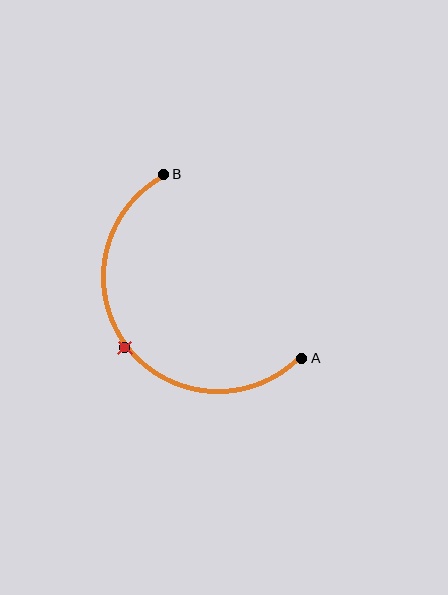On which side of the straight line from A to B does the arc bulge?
The arc bulges below and to the left of the straight line connecting A and B.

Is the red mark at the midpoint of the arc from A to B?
Yes. The red mark lies on the arc at equal arc-length from both A and B — it is the arc midpoint.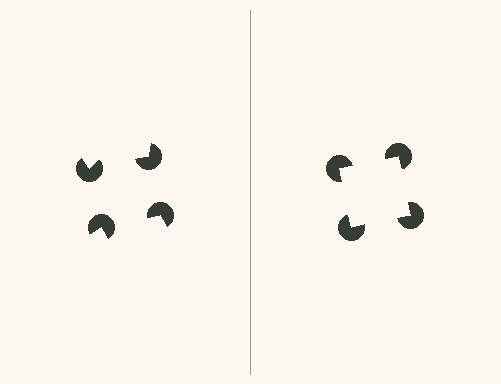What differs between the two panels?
The pac-man discs are positioned identically on both sides; only the wedge orientations differ. On the right they align to a square; on the left they are misaligned.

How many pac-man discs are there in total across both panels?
8 — 4 on each side.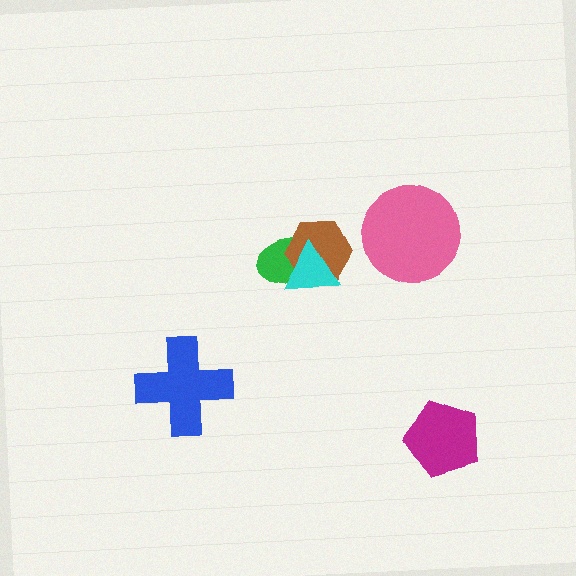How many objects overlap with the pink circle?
0 objects overlap with the pink circle.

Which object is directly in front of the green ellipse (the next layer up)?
The brown hexagon is directly in front of the green ellipse.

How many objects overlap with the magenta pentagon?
0 objects overlap with the magenta pentagon.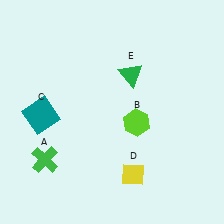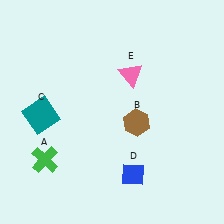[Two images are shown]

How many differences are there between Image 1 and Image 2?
There are 3 differences between the two images.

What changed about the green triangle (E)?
In Image 1, E is green. In Image 2, it changed to pink.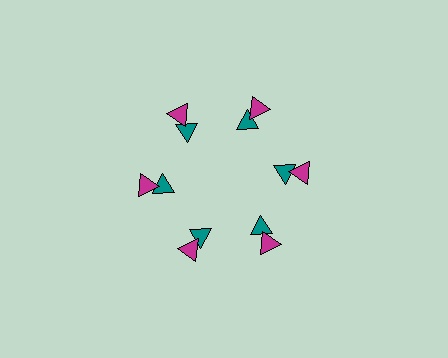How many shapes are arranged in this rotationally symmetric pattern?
There are 12 shapes, arranged in 6 groups of 2.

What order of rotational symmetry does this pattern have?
This pattern has 6-fold rotational symmetry.